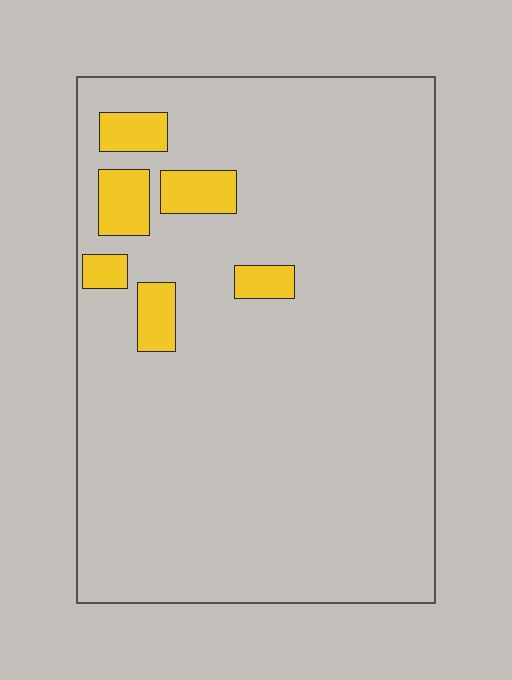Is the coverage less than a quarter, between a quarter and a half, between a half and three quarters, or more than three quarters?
Less than a quarter.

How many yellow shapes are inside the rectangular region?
6.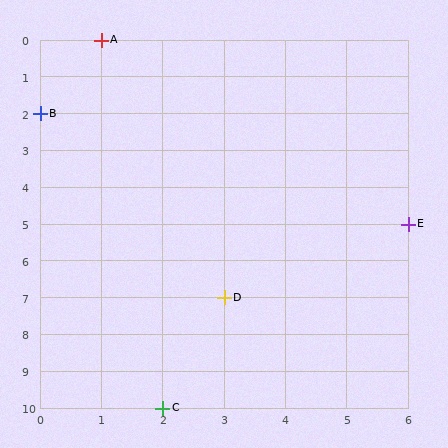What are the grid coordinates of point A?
Point A is at grid coordinates (1, 0).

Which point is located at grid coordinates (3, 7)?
Point D is at (3, 7).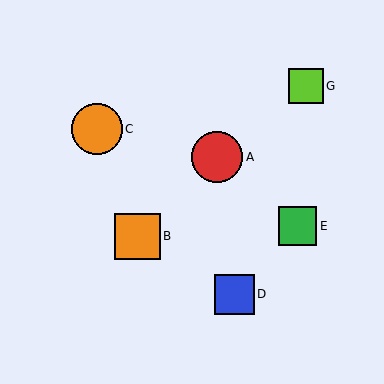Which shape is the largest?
The red circle (labeled A) is the largest.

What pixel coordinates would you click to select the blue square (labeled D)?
Click at (234, 294) to select the blue square D.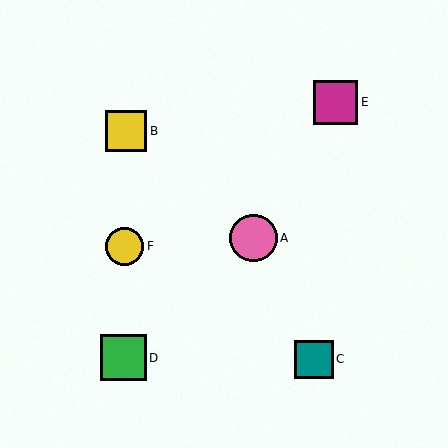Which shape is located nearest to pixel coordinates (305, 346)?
The teal square (labeled C) at (314, 359) is nearest to that location.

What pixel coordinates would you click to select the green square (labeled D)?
Click at (123, 358) to select the green square D.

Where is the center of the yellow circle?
The center of the yellow circle is at (125, 246).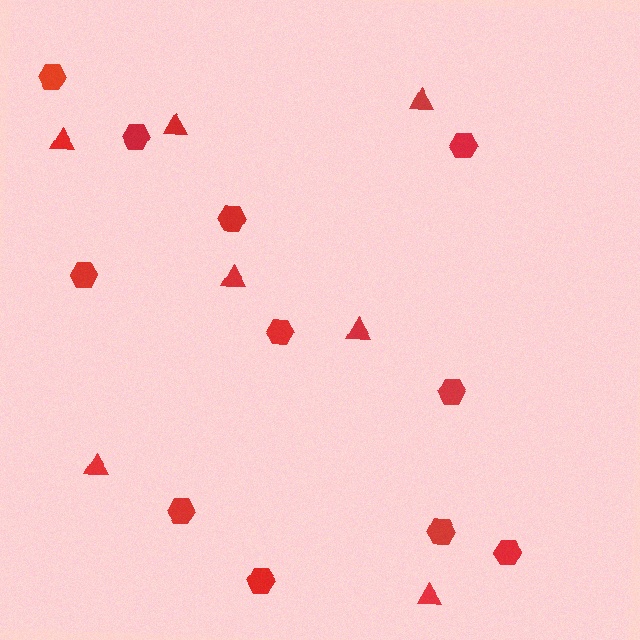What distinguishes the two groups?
There are 2 groups: one group of hexagons (11) and one group of triangles (7).